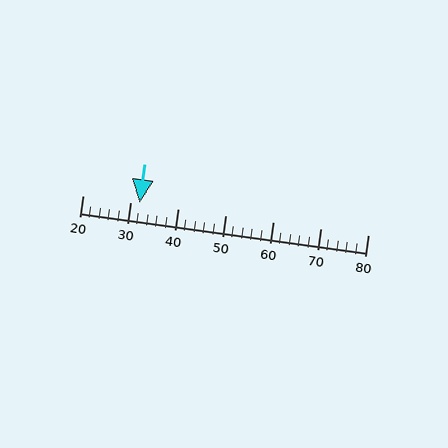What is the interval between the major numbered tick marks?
The major tick marks are spaced 10 units apart.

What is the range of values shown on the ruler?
The ruler shows values from 20 to 80.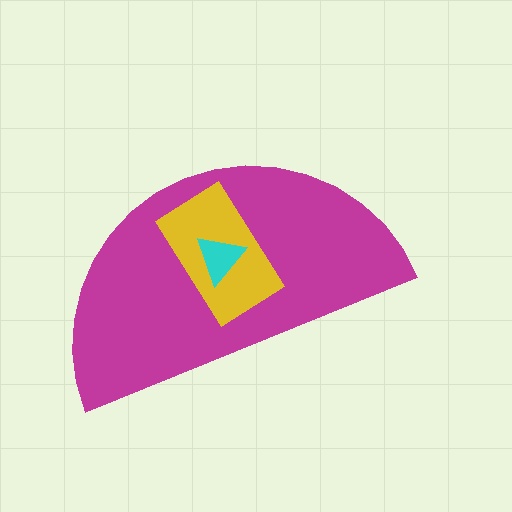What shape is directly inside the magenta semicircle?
The yellow rectangle.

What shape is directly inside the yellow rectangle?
The cyan triangle.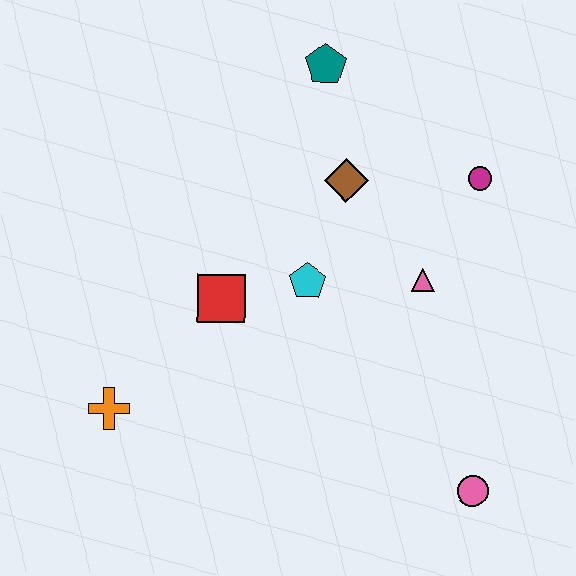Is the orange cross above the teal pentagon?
No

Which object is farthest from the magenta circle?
The orange cross is farthest from the magenta circle.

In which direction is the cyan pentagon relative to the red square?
The cyan pentagon is to the right of the red square.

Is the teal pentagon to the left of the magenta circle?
Yes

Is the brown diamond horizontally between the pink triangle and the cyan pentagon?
Yes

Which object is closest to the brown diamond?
The cyan pentagon is closest to the brown diamond.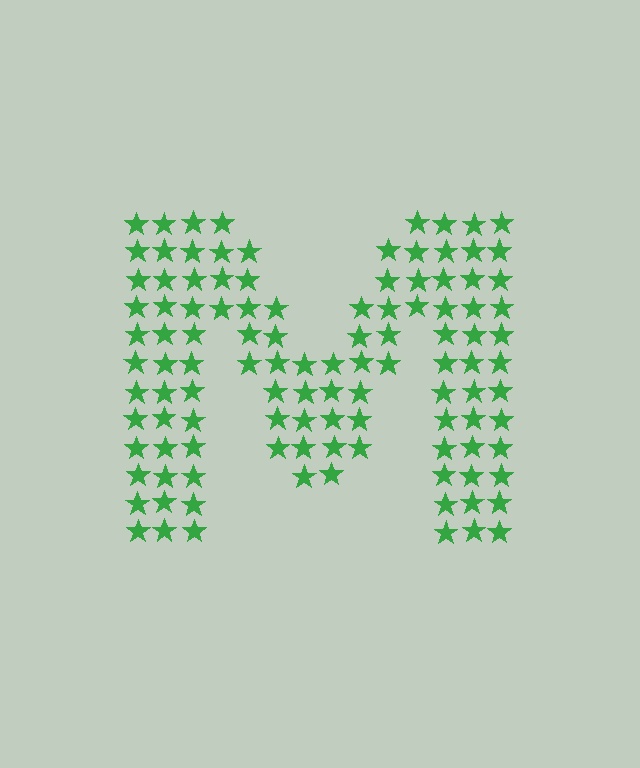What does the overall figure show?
The overall figure shows the letter M.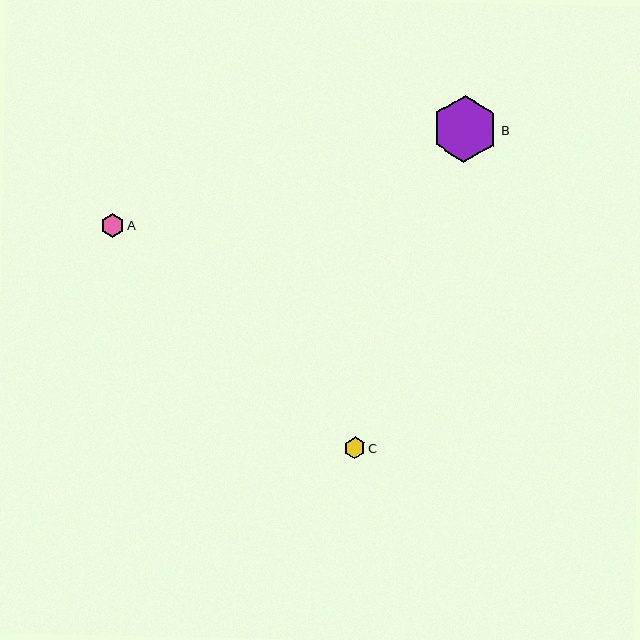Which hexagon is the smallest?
Hexagon C is the smallest with a size of approximately 22 pixels.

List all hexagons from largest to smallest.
From largest to smallest: B, A, C.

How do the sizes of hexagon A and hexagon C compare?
Hexagon A and hexagon C are approximately the same size.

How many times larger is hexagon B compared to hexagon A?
Hexagon B is approximately 2.8 times the size of hexagon A.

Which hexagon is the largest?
Hexagon B is the largest with a size of approximately 66 pixels.